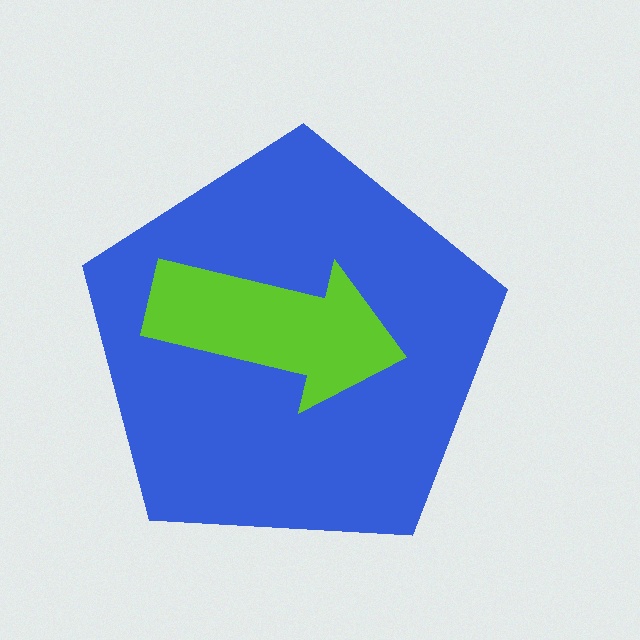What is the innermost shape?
The lime arrow.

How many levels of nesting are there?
2.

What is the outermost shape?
The blue pentagon.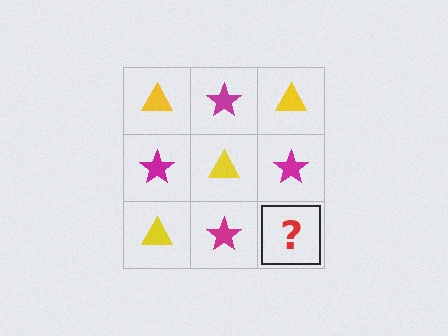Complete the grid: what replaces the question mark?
The question mark should be replaced with a yellow triangle.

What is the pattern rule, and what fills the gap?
The rule is that it alternates yellow triangle and magenta star in a checkerboard pattern. The gap should be filled with a yellow triangle.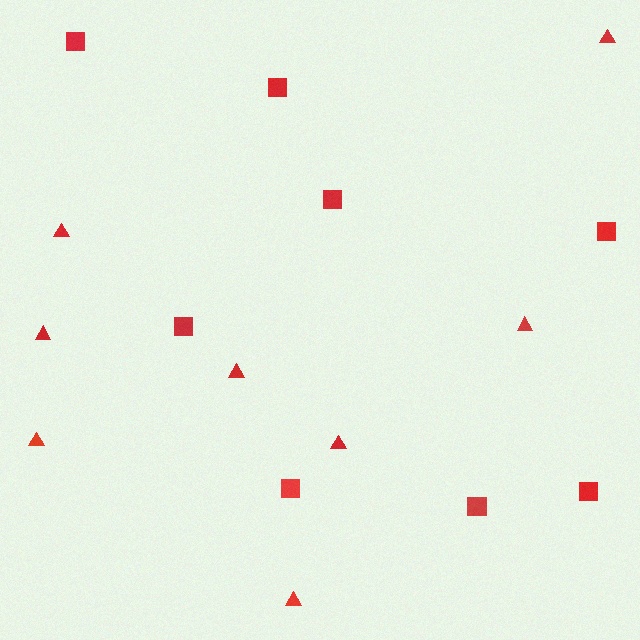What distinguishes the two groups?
There are 2 groups: one group of triangles (8) and one group of squares (8).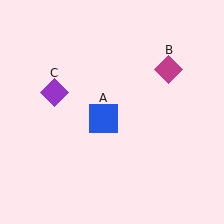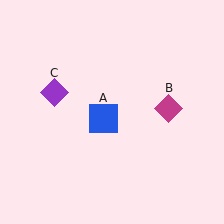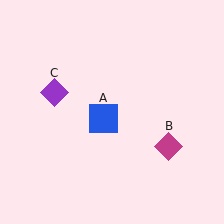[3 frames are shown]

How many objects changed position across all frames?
1 object changed position: magenta diamond (object B).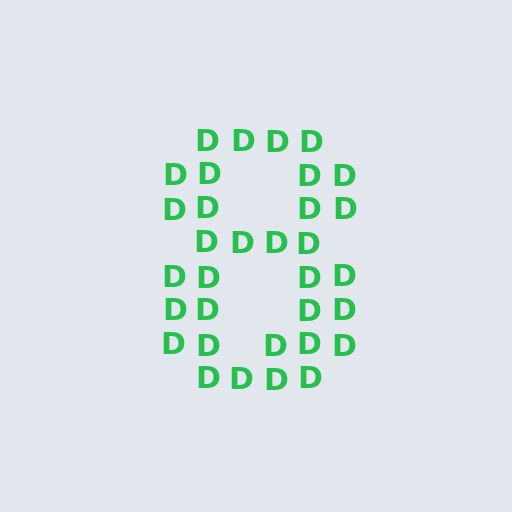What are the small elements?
The small elements are letter D's.